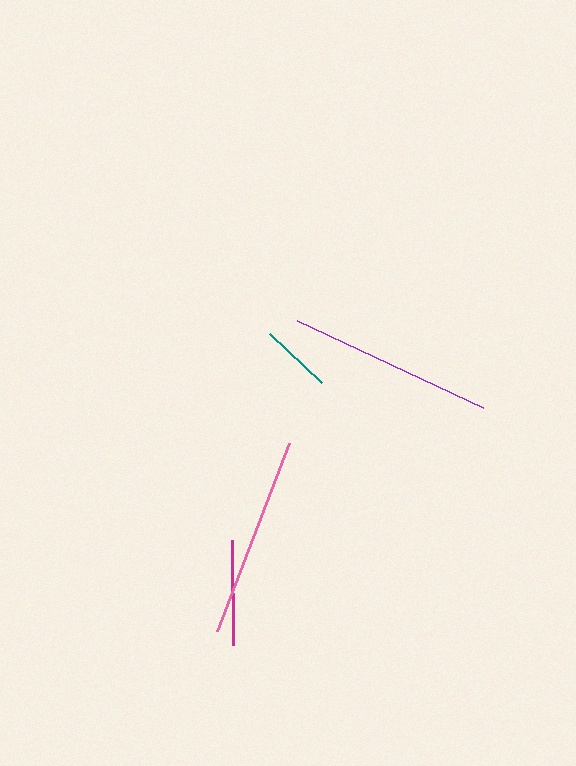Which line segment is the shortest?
The teal line is the shortest at approximately 72 pixels.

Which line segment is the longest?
The purple line is the longest at approximately 205 pixels.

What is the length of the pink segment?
The pink segment is approximately 201 pixels long.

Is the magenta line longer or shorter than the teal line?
The magenta line is longer than the teal line.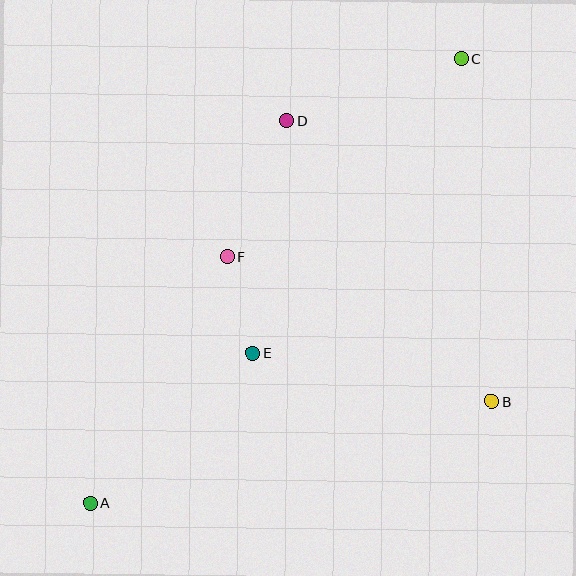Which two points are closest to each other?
Points E and F are closest to each other.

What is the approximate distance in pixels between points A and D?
The distance between A and D is approximately 430 pixels.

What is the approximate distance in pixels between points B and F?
The distance between B and F is approximately 301 pixels.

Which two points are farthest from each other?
Points A and C are farthest from each other.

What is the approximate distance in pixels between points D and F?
The distance between D and F is approximately 149 pixels.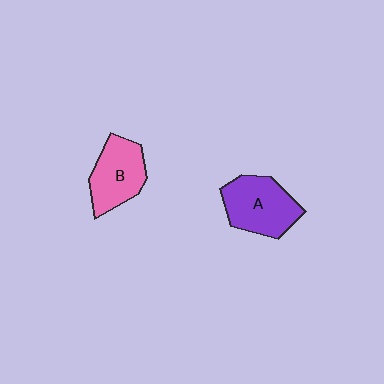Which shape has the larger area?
Shape A (purple).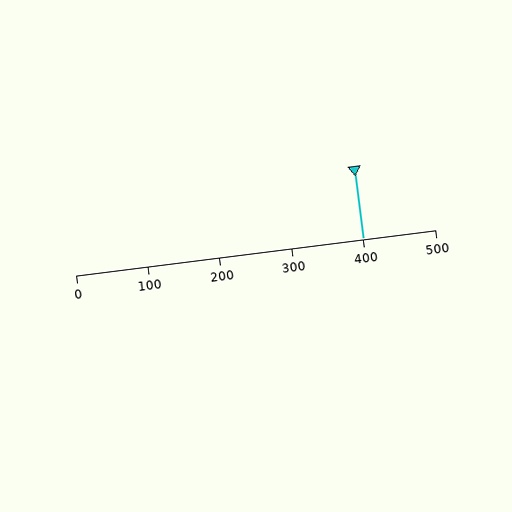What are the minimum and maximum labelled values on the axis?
The axis runs from 0 to 500.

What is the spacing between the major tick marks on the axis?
The major ticks are spaced 100 apart.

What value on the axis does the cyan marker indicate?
The marker indicates approximately 400.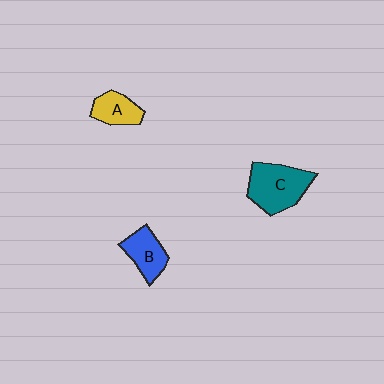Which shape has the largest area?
Shape C (teal).